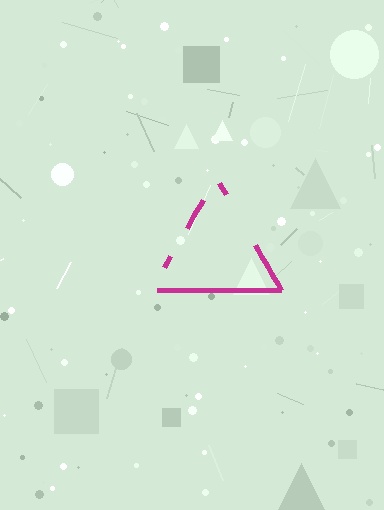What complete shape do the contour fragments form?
The contour fragments form a triangle.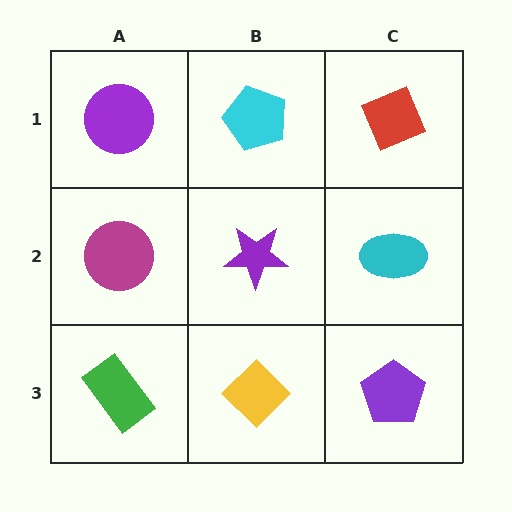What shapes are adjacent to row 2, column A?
A purple circle (row 1, column A), a green rectangle (row 3, column A), a purple star (row 2, column B).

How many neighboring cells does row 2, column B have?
4.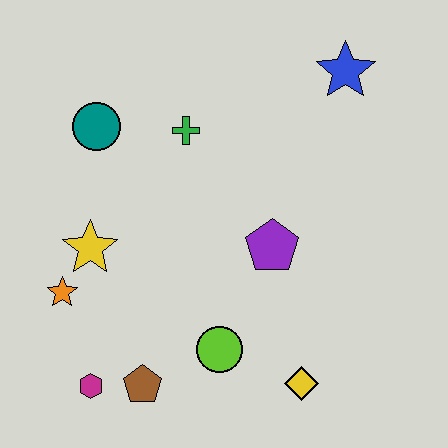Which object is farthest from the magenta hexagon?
The blue star is farthest from the magenta hexagon.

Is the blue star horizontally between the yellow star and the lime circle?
No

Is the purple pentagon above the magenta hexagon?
Yes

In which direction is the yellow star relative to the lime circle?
The yellow star is to the left of the lime circle.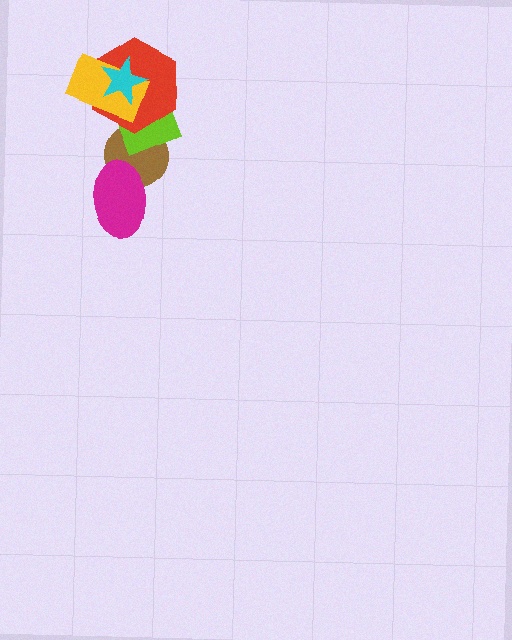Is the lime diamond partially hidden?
Yes, it is partially covered by another shape.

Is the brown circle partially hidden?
Yes, it is partially covered by another shape.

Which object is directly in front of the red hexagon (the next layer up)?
The yellow rectangle is directly in front of the red hexagon.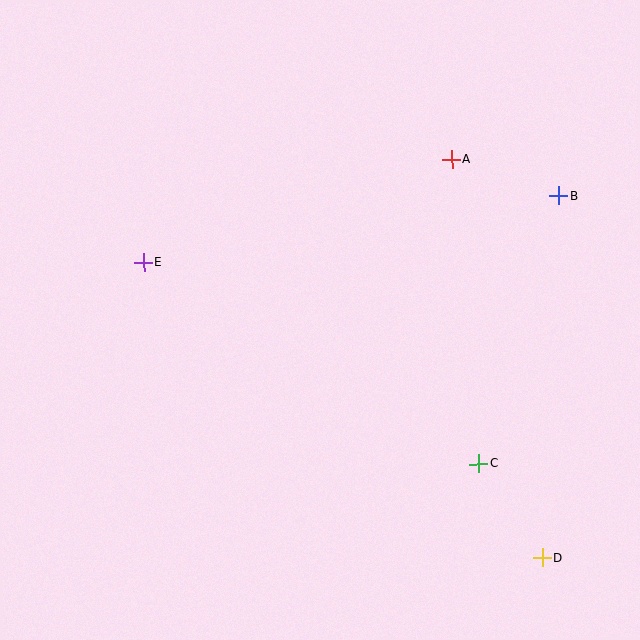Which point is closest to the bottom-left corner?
Point E is closest to the bottom-left corner.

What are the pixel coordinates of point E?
Point E is at (144, 262).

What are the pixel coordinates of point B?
Point B is at (559, 195).